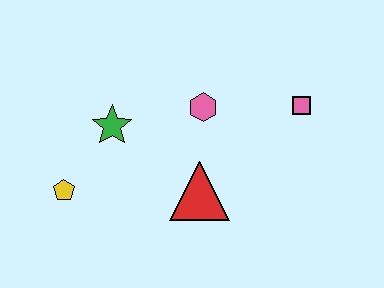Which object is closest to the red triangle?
The pink hexagon is closest to the red triangle.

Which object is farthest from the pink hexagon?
The yellow pentagon is farthest from the pink hexagon.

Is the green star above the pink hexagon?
No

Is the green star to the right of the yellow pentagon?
Yes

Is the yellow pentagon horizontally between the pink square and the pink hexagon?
No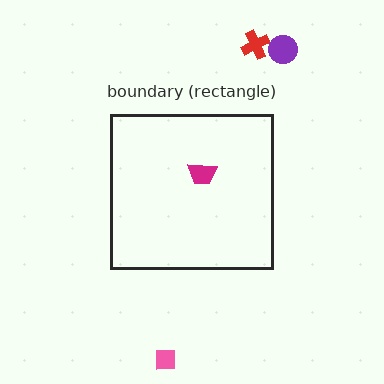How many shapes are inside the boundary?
1 inside, 3 outside.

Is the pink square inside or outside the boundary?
Outside.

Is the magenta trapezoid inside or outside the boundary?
Inside.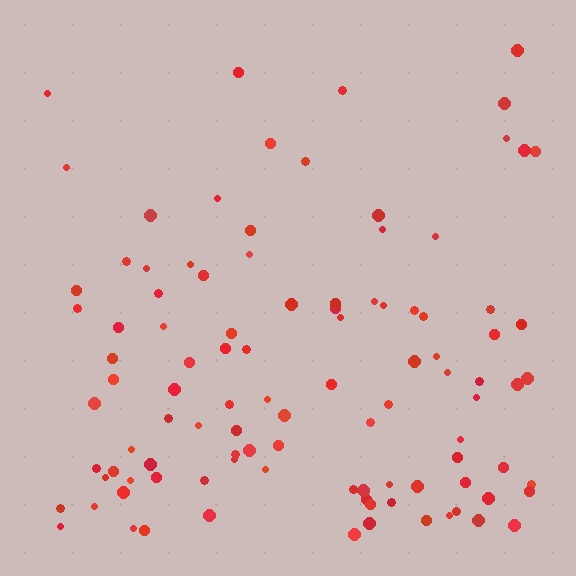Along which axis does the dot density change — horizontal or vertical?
Vertical.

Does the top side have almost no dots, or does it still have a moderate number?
Still a moderate number, just noticeably fewer than the bottom.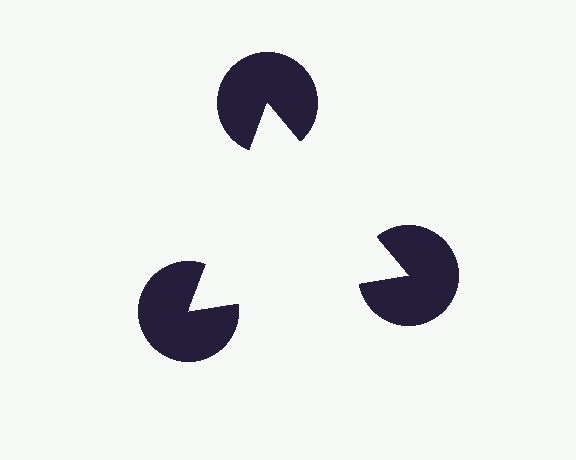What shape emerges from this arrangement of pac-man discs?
An illusory triangle — its edges are inferred from the aligned wedge cuts in the pac-man discs, not physically drawn.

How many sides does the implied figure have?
3 sides.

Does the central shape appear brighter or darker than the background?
It typically appears slightly brighter than the background, even though no actual brightness change is drawn.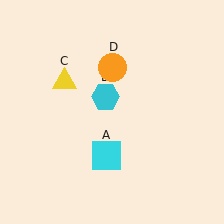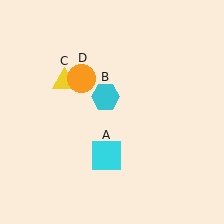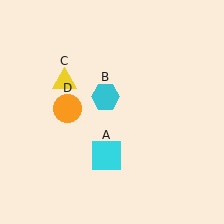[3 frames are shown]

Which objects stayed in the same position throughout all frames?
Cyan square (object A) and cyan hexagon (object B) and yellow triangle (object C) remained stationary.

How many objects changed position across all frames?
1 object changed position: orange circle (object D).